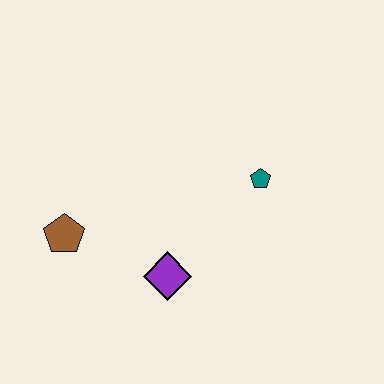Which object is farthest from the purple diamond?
The teal pentagon is farthest from the purple diamond.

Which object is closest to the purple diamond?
The brown pentagon is closest to the purple diamond.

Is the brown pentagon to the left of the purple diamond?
Yes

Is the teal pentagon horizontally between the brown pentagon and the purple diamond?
No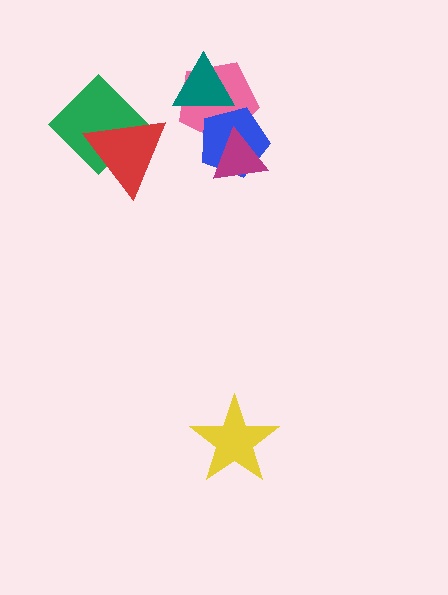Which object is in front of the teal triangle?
The blue pentagon is in front of the teal triangle.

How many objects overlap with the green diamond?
1 object overlaps with the green diamond.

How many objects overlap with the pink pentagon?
3 objects overlap with the pink pentagon.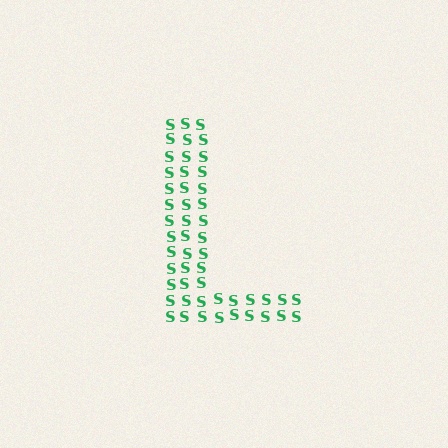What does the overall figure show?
The overall figure shows the letter L.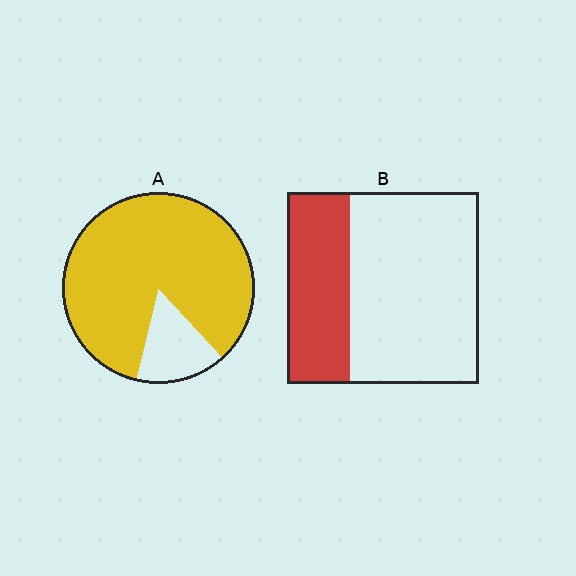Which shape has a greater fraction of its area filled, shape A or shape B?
Shape A.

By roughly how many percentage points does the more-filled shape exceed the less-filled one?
By roughly 50 percentage points (A over B).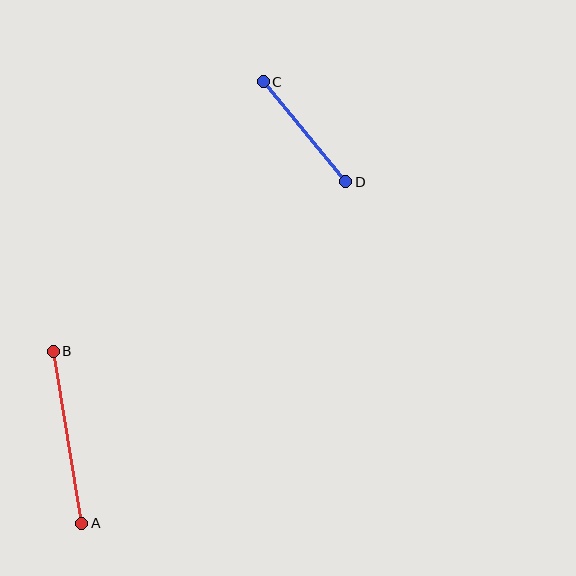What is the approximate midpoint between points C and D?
The midpoint is at approximately (305, 132) pixels.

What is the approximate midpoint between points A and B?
The midpoint is at approximately (67, 437) pixels.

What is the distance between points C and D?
The distance is approximately 130 pixels.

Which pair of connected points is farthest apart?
Points A and B are farthest apart.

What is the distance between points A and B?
The distance is approximately 175 pixels.